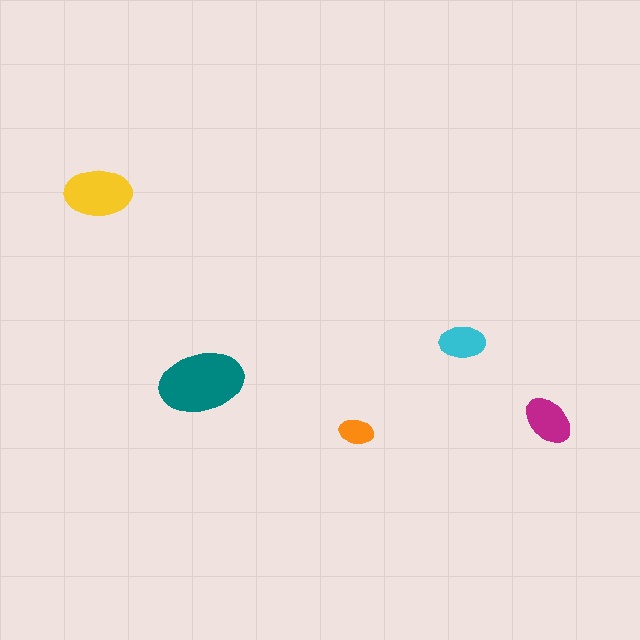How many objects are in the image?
There are 5 objects in the image.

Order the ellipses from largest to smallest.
the teal one, the yellow one, the magenta one, the cyan one, the orange one.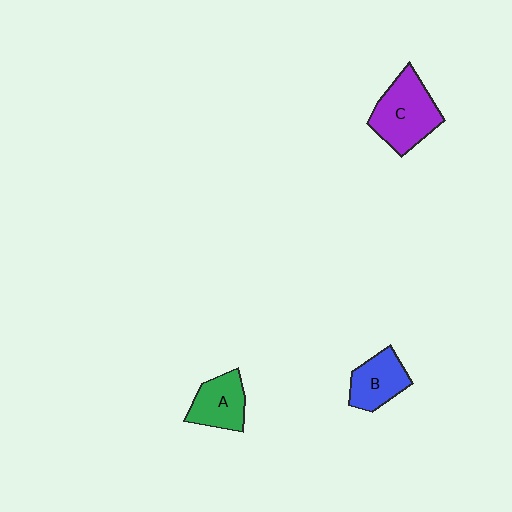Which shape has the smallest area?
Shape A (green).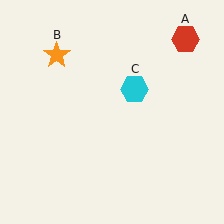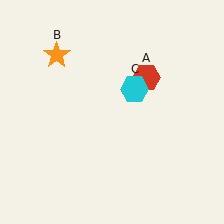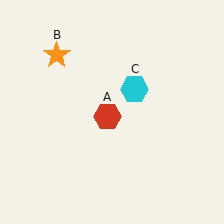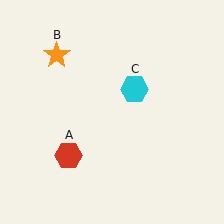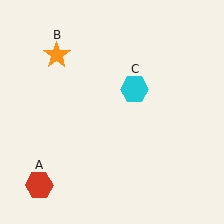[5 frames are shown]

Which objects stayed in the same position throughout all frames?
Orange star (object B) and cyan hexagon (object C) remained stationary.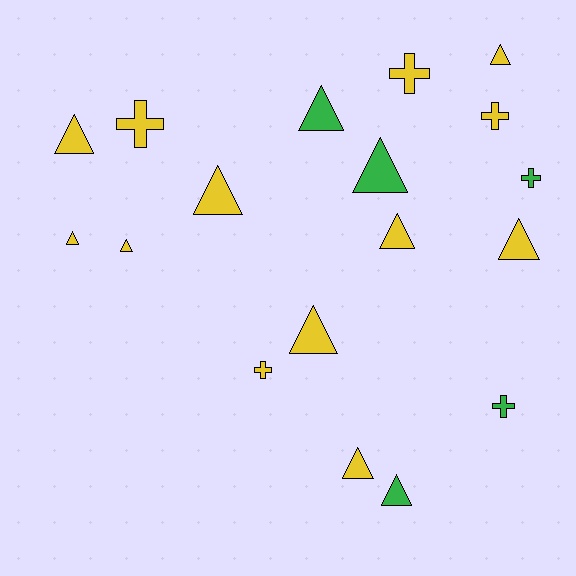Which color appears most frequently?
Yellow, with 13 objects.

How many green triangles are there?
There are 3 green triangles.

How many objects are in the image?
There are 18 objects.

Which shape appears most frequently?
Triangle, with 12 objects.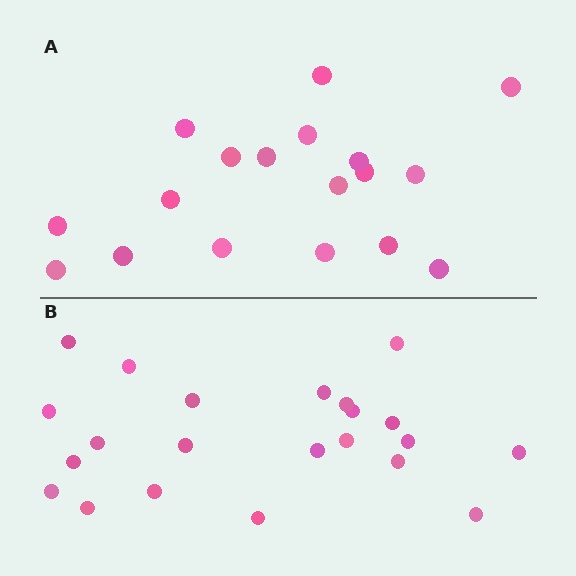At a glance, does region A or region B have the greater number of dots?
Region B (the bottom region) has more dots.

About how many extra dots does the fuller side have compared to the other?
Region B has about 4 more dots than region A.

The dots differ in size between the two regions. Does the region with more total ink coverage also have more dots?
No. Region A has more total ink coverage because its dots are larger, but region B actually contains more individual dots. Total area can be misleading — the number of items is what matters here.